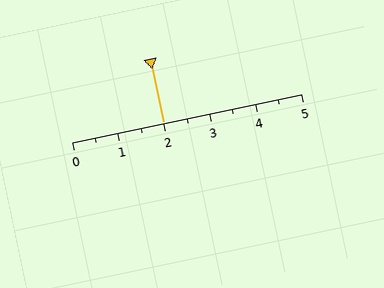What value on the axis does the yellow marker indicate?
The marker indicates approximately 2.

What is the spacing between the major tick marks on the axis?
The major ticks are spaced 1 apart.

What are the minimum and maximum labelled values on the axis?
The axis runs from 0 to 5.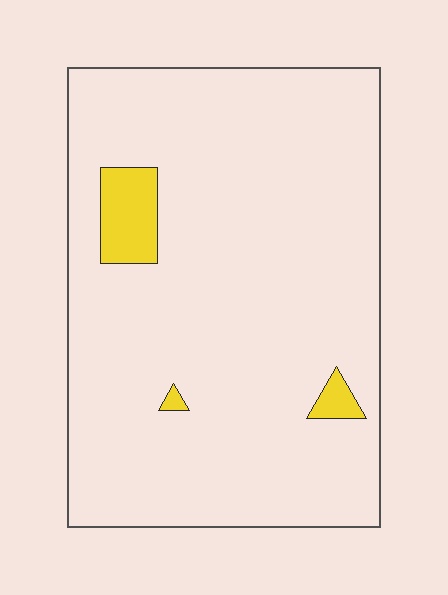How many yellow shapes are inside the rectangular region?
3.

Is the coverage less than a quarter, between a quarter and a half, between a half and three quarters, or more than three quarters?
Less than a quarter.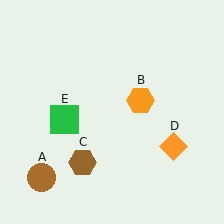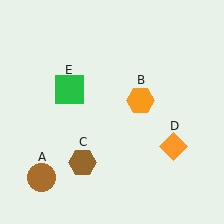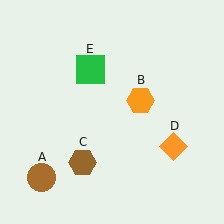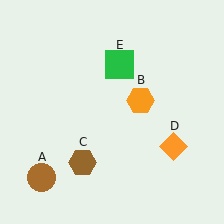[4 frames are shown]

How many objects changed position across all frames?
1 object changed position: green square (object E).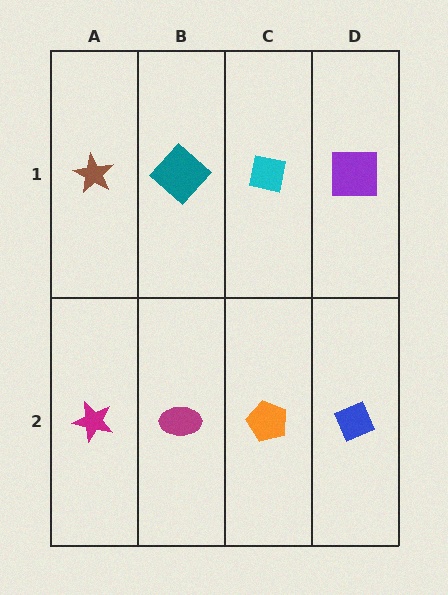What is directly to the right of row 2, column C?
A blue diamond.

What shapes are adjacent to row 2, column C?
A cyan square (row 1, column C), a magenta ellipse (row 2, column B), a blue diamond (row 2, column D).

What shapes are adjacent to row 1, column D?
A blue diamond (row 2, column D), a cyan square (row 1, column C).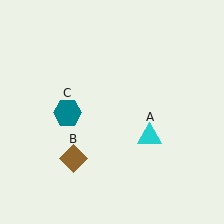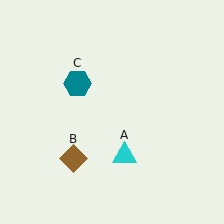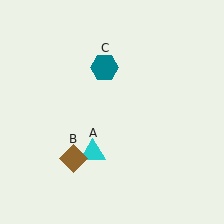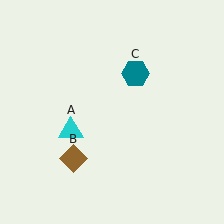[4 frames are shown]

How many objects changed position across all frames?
2 objects changed position: cyan triangle (object A), teal hexagon (object C).